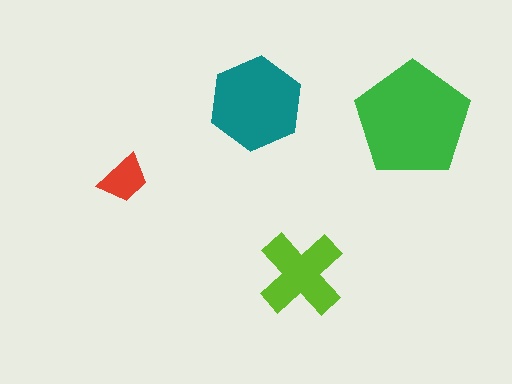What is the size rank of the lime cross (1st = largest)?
3rd.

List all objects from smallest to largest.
The red trapezoid, the lime cross, the teal hexagon, the green pentagon.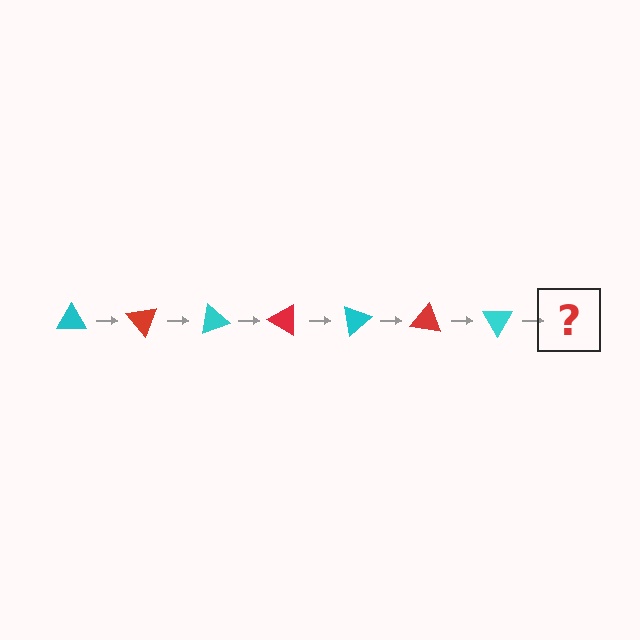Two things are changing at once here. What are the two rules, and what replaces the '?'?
The two rules are that it rotates 50 degrees each step and the color cycles through cyan and red. The '?' should be a red triangle, rotated 350 degrees from the start.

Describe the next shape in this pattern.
It should be a red triangle, rotated 350 degrees from the start.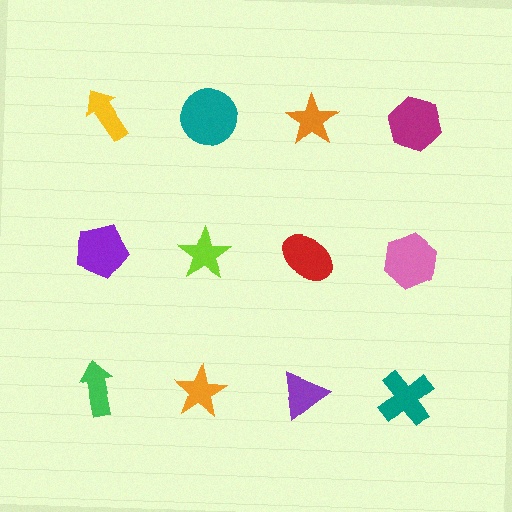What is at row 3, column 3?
A purple triangle.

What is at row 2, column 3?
A red ellipse.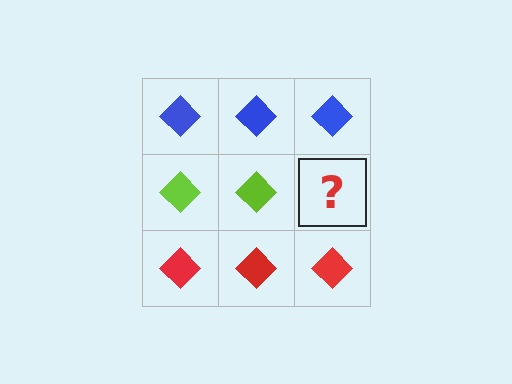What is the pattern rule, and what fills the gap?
The rule is that each row has a consistent color. The gap should be filled with a lime diamond.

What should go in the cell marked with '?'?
The missing cell should contain a lime diamond.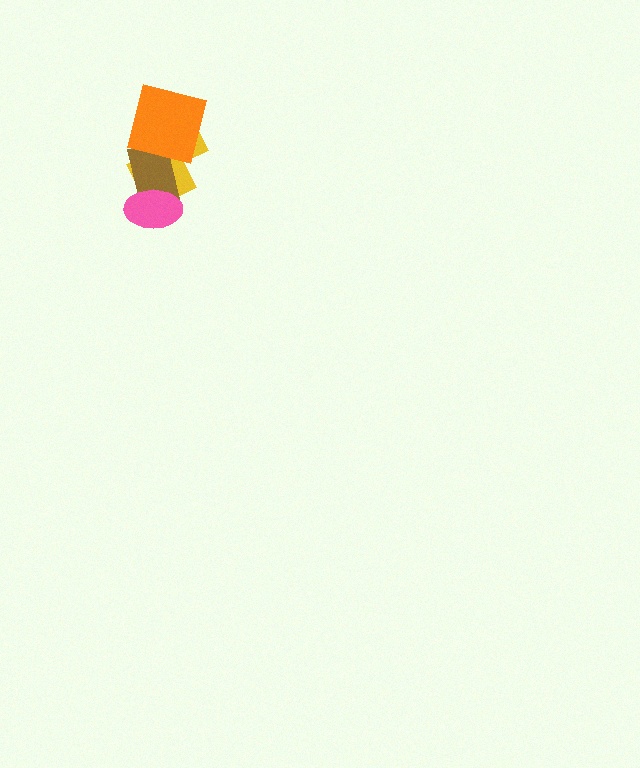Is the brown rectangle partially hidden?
Yes, it is partially covered by another shape.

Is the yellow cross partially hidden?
Yes, it is partially covered by another shape.